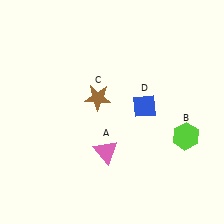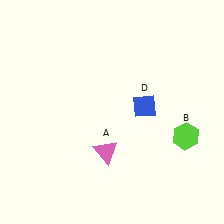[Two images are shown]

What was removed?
The brown star (C) was removed in Image 2.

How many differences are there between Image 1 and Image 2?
There is 1 difference between the two images.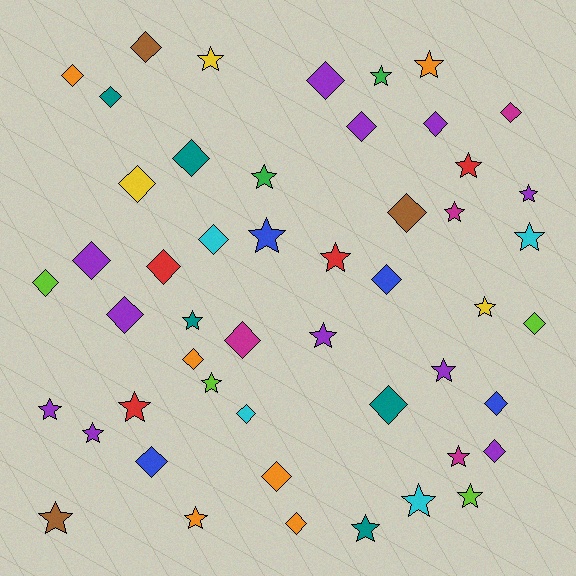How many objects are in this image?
There are 50 objects.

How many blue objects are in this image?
There are 4 blue objects.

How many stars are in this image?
There are 24 stars.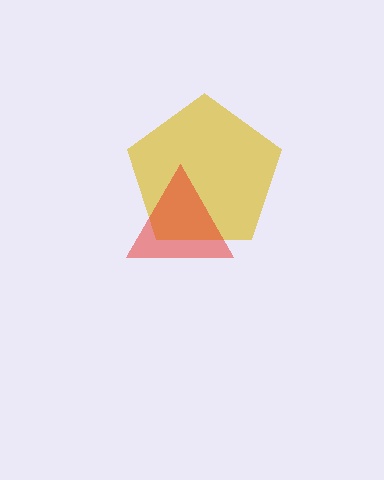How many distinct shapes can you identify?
There are 2 distinct shapes: a yellow pentagon, a red triangle.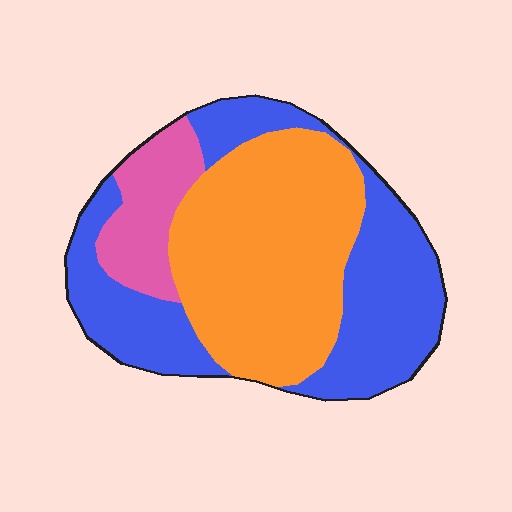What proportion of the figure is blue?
Blue takes up between a quarter and a half of the figure.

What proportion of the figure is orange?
Orange takes up between a quarter and a half of the figure.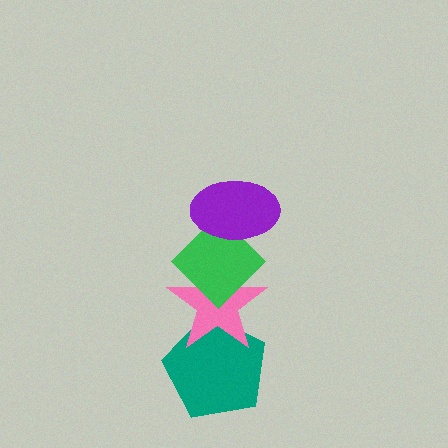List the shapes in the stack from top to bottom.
From top to bottom: the purple ellipse, the green diamond, the pink star, the teal pentagon.